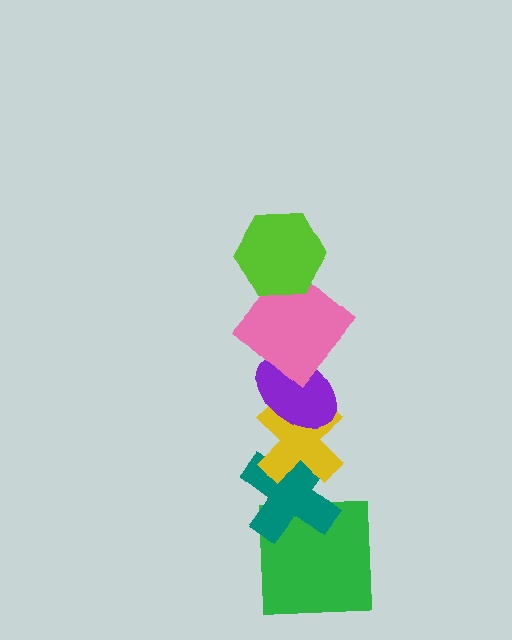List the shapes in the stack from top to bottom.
From top to bottom: the lime hexagon, the pink diamond, the purple ellipse, the yellow cross, the teal cross, the green square.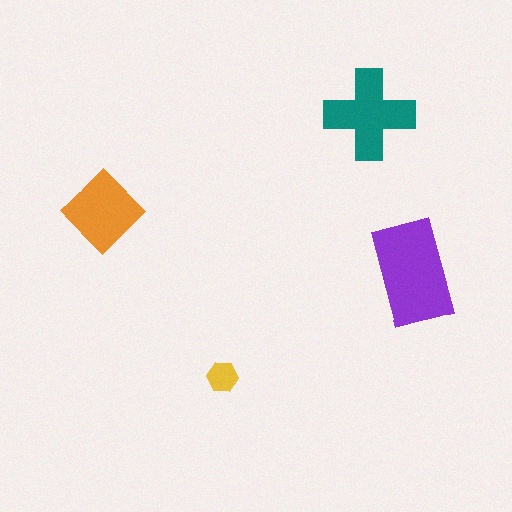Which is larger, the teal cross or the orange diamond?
The teal cross.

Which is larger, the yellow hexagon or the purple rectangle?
The purple rectangle.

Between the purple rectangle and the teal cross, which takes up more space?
The purple rectangle.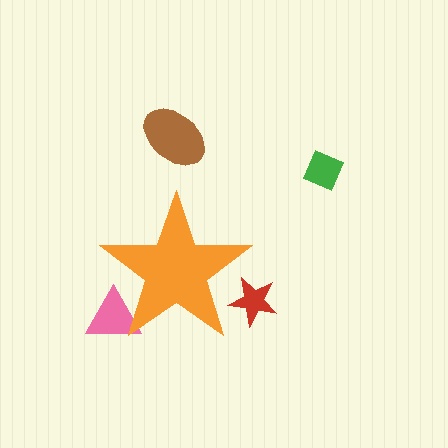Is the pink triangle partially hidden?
Yes, the pink triangle is partially hidden behind the orange star.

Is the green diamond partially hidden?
No, the green diamond is fully visible.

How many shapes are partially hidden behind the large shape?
2 shapes are partially hidden.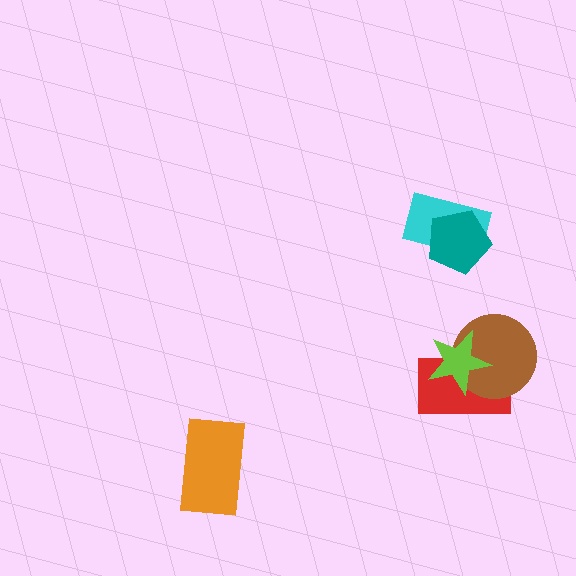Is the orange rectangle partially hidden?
No, no other shape covers it.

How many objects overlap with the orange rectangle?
0 objects overlap with the orange rectangle.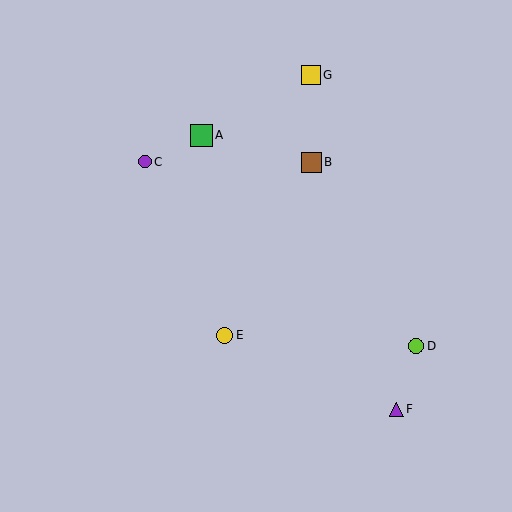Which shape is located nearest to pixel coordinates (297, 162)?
The brown square (labeled B) at (311, 162) is nearest to that location.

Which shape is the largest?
The green square (labeled A) is the largest.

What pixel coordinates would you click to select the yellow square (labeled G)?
Click at (311, 75) to select the yellow square G.